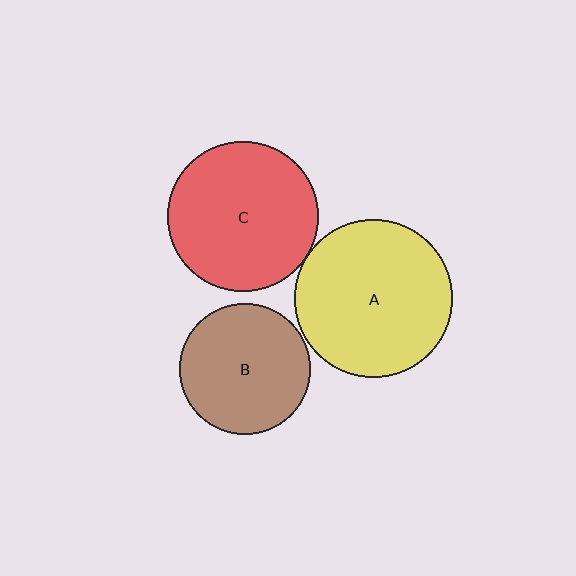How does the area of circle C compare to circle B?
Approximately 1.3 times.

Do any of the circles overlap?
No, none of the circles overlap.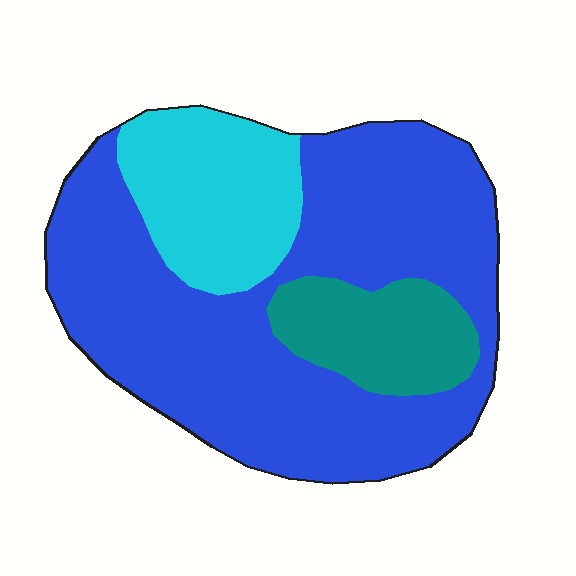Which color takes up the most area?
Blue, at roughly 65%.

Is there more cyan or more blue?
Blue.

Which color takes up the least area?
Teal, at roughly 15%.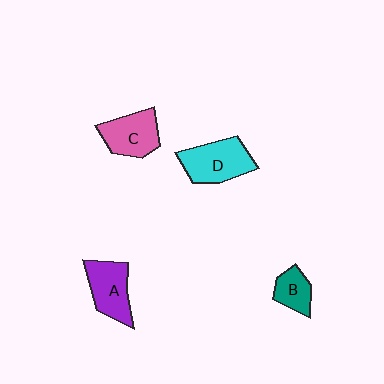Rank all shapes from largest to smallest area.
From largest to smallest: D (cyan), A (purple), C (pink), B (teal).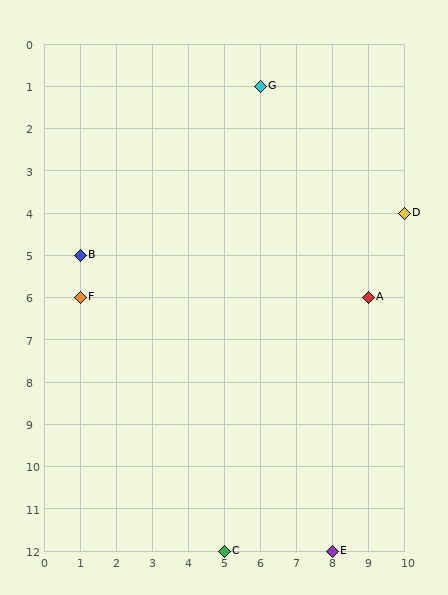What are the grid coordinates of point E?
Point E is at grid coordinates (8, 12).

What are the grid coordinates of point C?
Point C is at grid coordinates (5, 12).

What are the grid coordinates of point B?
Point B is at grid coordinates (1, 5).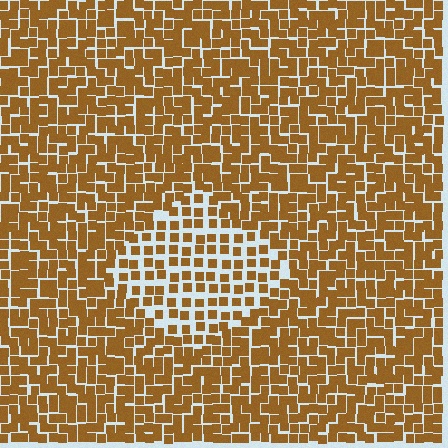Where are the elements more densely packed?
The elements are more densely packed outside the diamond boundary.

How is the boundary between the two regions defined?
The boundary is defined by a change in element density (approximately 1.8x ratio). All elements are the same color, size, and shape.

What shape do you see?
I see a diamond.